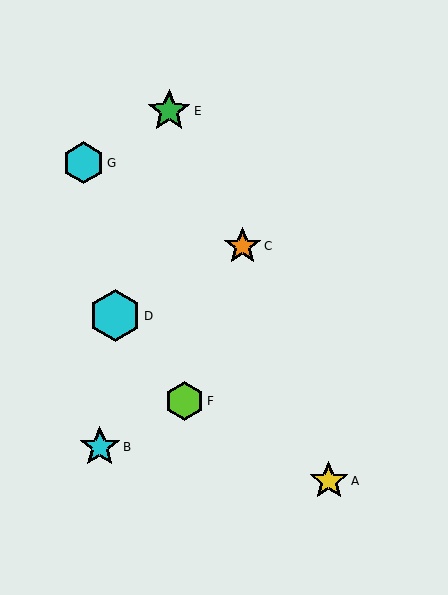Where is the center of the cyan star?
The center of the cyan star is at (100, 447).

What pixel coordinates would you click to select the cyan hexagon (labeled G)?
Click at (83, 163) to select the cyan hexagon G.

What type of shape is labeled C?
Shape C is an orange star.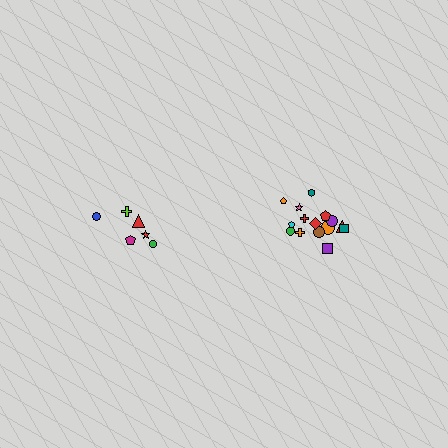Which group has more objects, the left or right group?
The right group.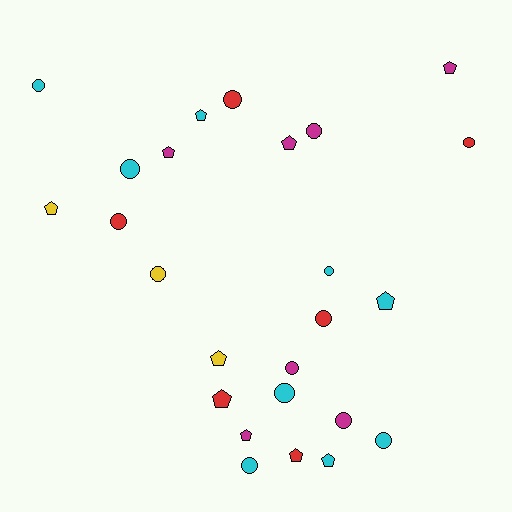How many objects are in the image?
There are 25 objects.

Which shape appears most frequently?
Circle, with 14 objects.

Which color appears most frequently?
Cyan, with 9 objects.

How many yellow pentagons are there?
There are 2 yellow pentagons.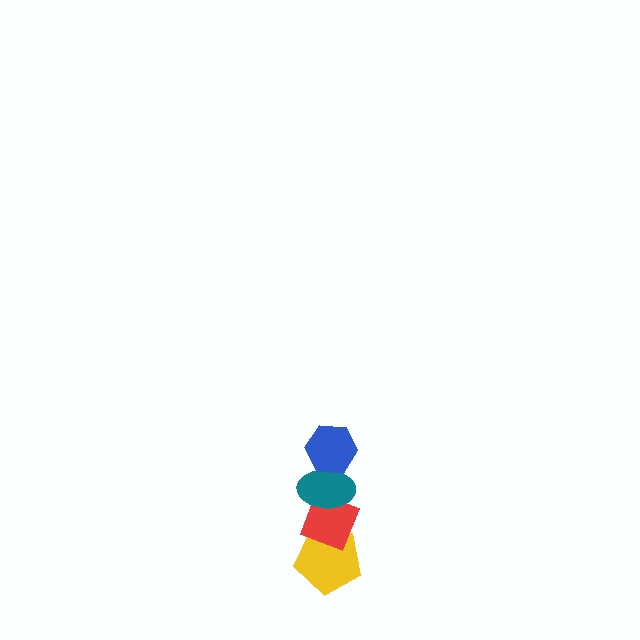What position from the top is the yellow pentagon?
The yellow pentagon is 4th from the top.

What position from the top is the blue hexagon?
The blue hexagon is 1st from the top.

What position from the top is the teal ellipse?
The teal ellipse is 2nd from the top.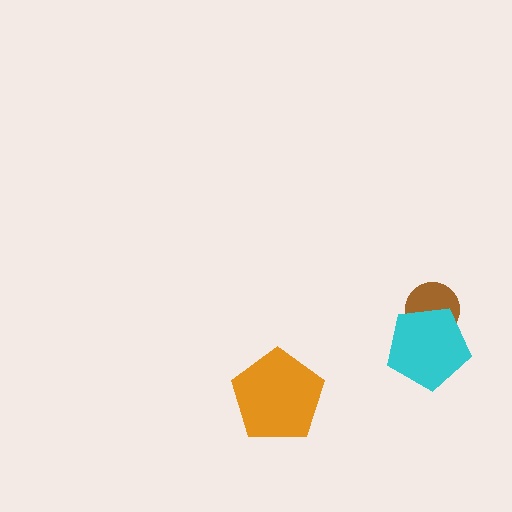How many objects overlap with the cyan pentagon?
1 object overlaps with the cyan pentagon.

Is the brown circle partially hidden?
Yes, it is partially covered by another shape.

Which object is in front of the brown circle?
The cyan pentagon is in front of the brown circle.